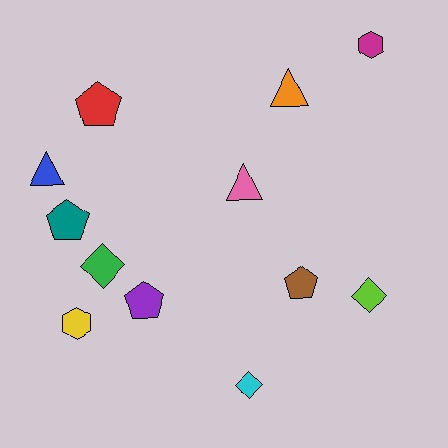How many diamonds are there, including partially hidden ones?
There are 3 diamonds.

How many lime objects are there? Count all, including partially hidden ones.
There is 1 lime object.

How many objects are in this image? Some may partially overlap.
There are 12 objects.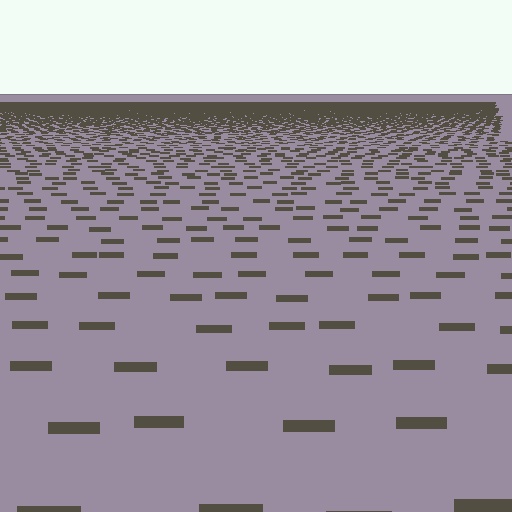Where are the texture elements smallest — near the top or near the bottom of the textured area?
Near the top.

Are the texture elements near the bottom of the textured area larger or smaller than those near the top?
Larger. Near the bottom, elements are closer to the viewer and appear at a bigger on-screen size.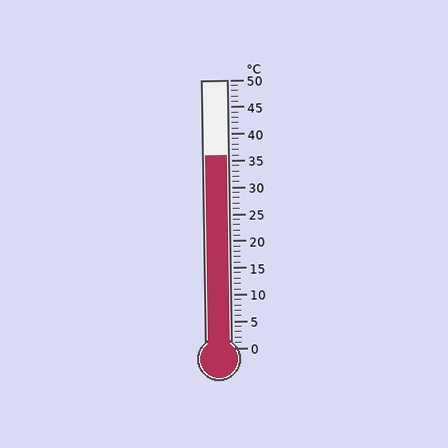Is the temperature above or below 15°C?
The temperature is above 15°C.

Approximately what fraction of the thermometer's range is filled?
The thermometer is filled to approximately 70% of its range.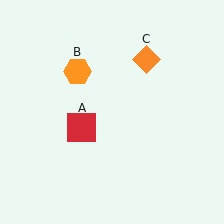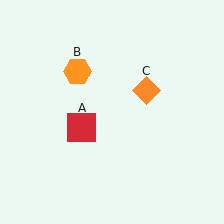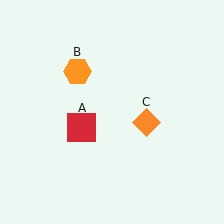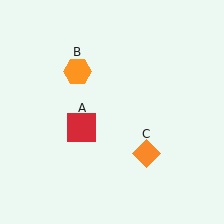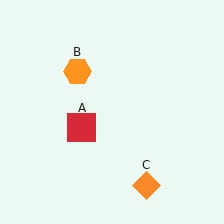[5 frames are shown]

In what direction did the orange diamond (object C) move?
The orange diamond (object C) moved down.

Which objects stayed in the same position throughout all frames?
Red square (object A) and orange hexagon (object B) remained stationary.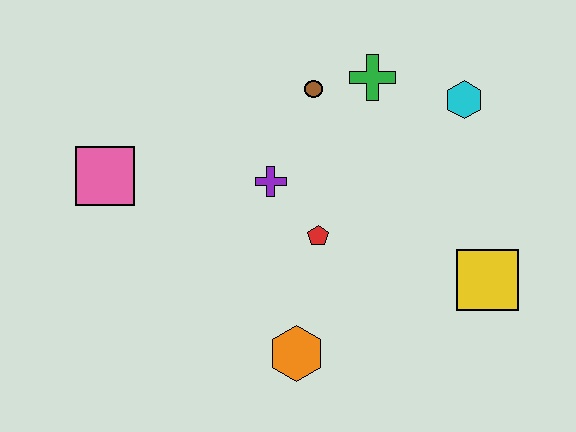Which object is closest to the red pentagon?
The purple cross is closest to the red pentagon.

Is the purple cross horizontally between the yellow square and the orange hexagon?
No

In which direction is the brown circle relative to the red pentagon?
The brown circle is above the red pentagon.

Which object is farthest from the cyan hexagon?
The pink square is farthest from the cyan hexagon.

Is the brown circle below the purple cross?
No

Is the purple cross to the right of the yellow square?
No